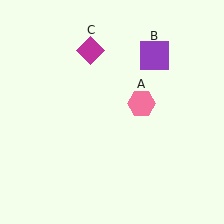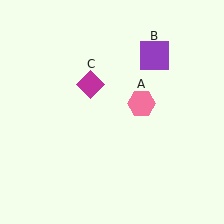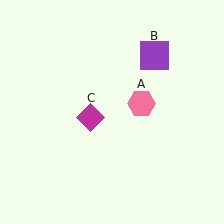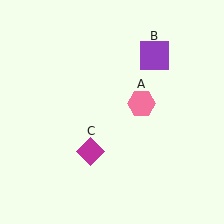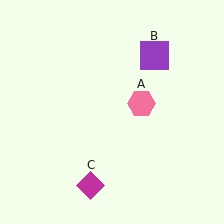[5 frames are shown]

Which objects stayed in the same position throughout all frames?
Pink hexagon (object A) and purple square (object B) remained stationary.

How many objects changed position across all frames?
1 object changed position: magenta diamond (object C).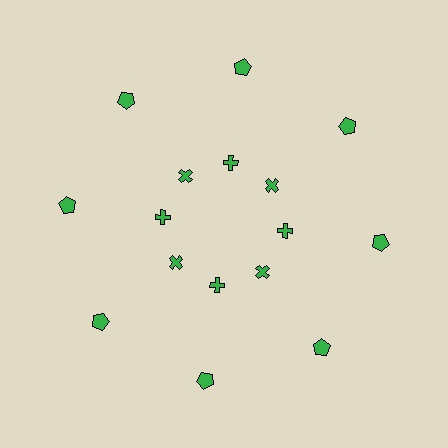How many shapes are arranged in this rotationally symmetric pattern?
There are 16 shapes, arranged in 8 groups of 2.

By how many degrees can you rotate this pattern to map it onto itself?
The pattern maps onto itself every 45 degrees of rotation.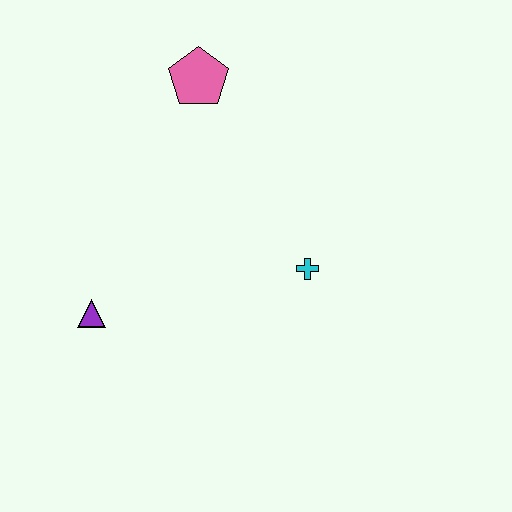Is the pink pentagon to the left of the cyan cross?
Yes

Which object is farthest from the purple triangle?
The pink pentagon is farthest from the purple triangle.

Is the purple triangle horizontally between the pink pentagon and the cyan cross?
No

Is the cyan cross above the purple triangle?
Yes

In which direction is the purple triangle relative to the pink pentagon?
The purple triangle is below the pink pentagon.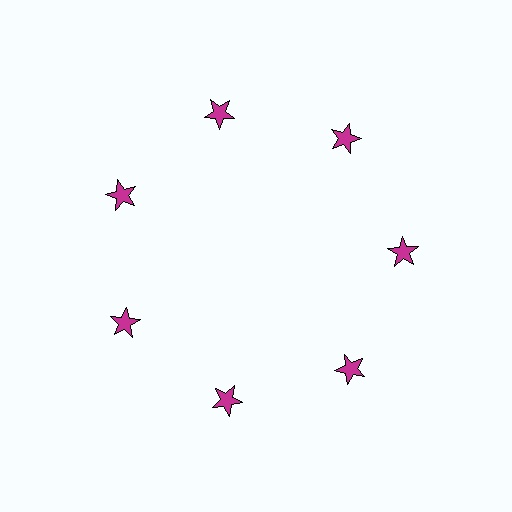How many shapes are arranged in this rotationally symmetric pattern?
There are 7 shapes, arranged in 7 groups of 1.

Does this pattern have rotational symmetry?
Yes, this pattern has 7-fold rotational symmetry. It looks the same after rotating 51 degrees around the center.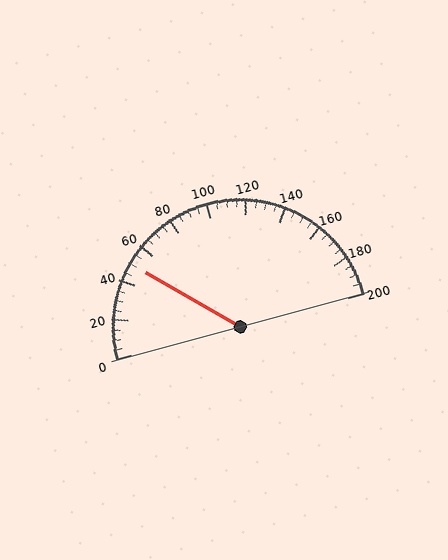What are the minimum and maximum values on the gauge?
The gauge ranges from 0 to 200.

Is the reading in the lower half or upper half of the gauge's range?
The reading is in the lower half of the range (0 to 200).